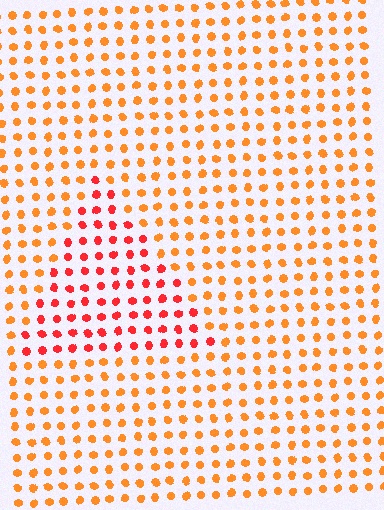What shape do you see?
I see a triangle.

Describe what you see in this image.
The image is filled with small orange elements in a uniform arrangement. A triangle-shaped region is visible where the elements are tinted to a slightly different hue, forming a subtle color boundary.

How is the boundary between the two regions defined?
The boundary is defined purely by a slight shift in hue (about 31 degrees). Spacing, size, and orientation are identical on both sides.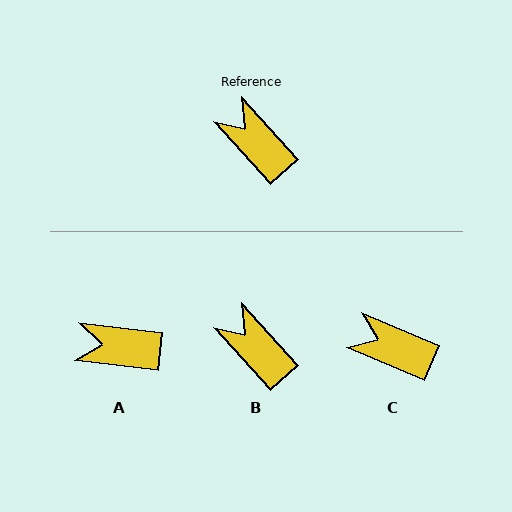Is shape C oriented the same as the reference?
No, it is off by about 25 degrees.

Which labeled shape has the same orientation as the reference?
B.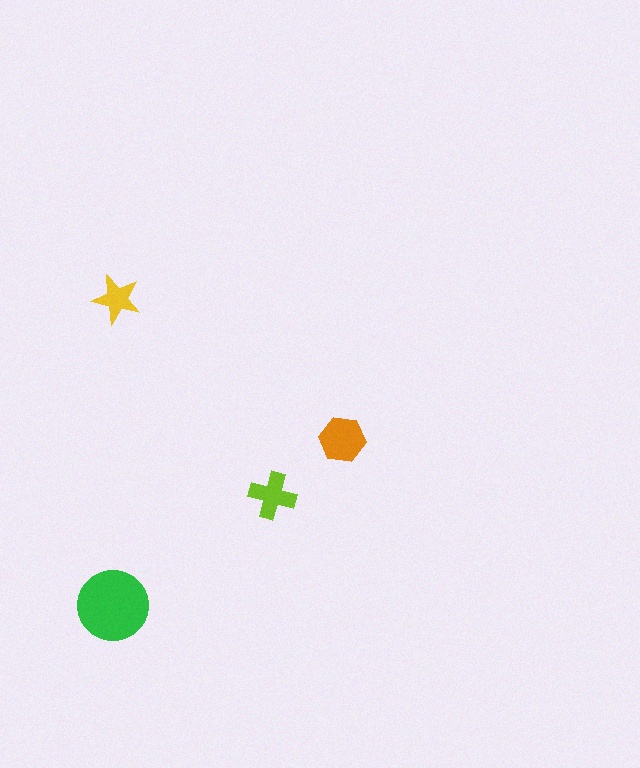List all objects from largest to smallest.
The green circle, the orange hexagon, the lime cross, the yellow star.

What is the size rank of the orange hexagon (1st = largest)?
2nd.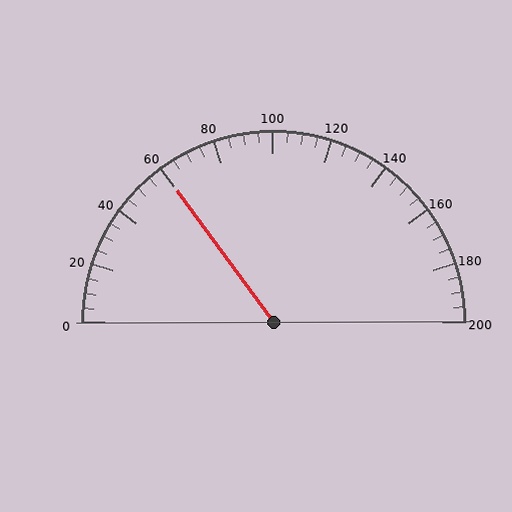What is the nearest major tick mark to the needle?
The nearest major tick mark is 60.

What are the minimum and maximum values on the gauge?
The gauge ranges from 0 to 200.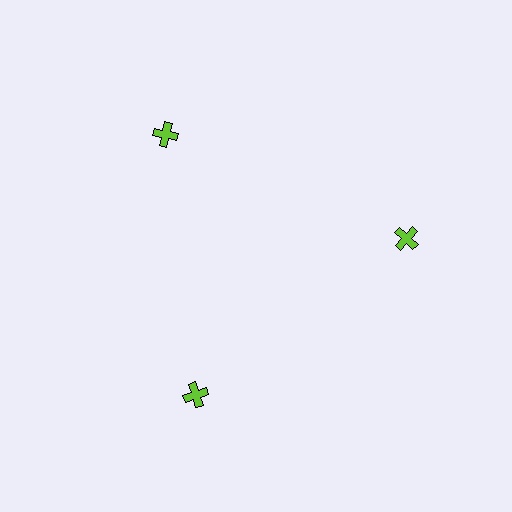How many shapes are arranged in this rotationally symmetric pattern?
There are 3 shapes, arranged in 3 groups of 1.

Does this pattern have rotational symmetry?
Yes, this pattern has 3-fold rotational symmetry. It looks the same after rotating 120 degrees around the center.